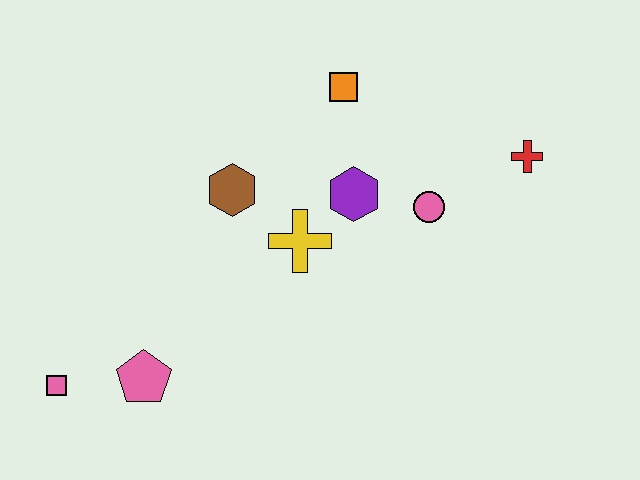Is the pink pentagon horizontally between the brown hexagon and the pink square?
Yes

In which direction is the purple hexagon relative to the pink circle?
The purple hexagon is to the left of the pink circle.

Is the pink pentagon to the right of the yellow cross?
No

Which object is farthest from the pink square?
The red cross is farthest from the pink square.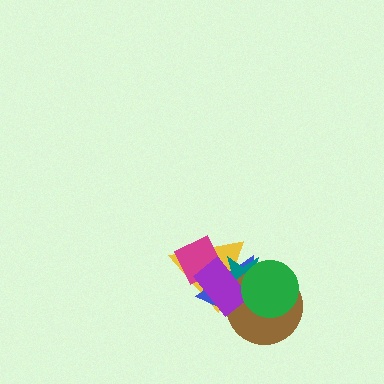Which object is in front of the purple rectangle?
The green circle is in front of the purple rectangle.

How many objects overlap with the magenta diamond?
3 objects overlap with the magenta diamond.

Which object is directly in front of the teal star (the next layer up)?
The brown circle is directly in front of the teal star.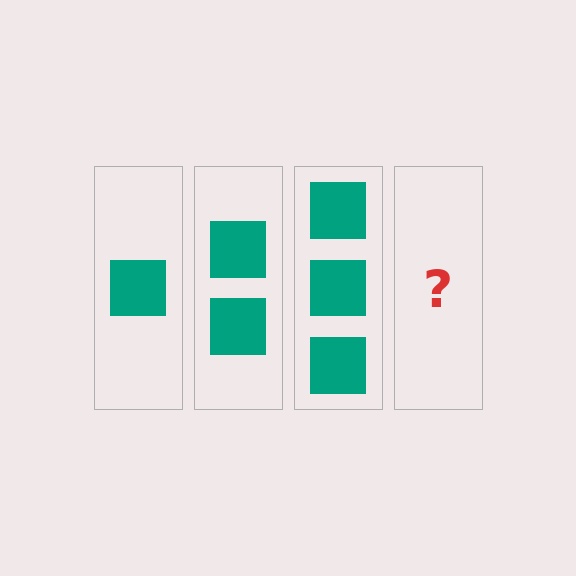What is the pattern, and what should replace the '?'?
The pattern is that each step adds one more square. The '?' should be 4 squares.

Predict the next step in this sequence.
The next step is 4 squares.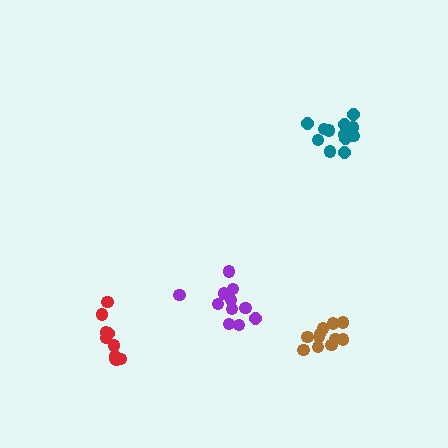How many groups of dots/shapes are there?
There are 4 groups.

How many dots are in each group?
Group 1: 11 dots, Group 2: 10 dots, Group 3: 11 dots, Group 4: 14 dots (46 total).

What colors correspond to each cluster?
The clusters are colored: brown, red, purple, teal.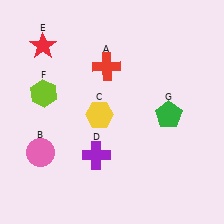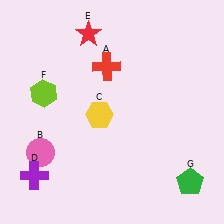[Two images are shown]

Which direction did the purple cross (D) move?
The purple cross (D) moved left.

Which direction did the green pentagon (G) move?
The green pentagon (G) moved down.